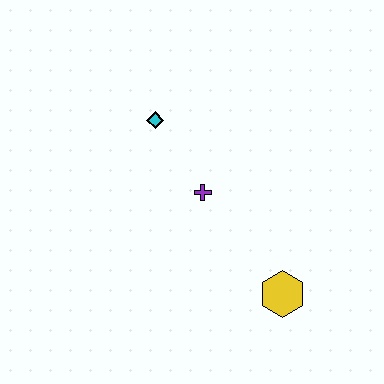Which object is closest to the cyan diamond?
The purple cross is closest to the cyan diamond.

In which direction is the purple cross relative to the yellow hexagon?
The purple cross is above the yellow hexagon.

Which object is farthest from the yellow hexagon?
The cyan diamond is farthest from the yellow hexagon.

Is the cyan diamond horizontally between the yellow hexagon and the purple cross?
No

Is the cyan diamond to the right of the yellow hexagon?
No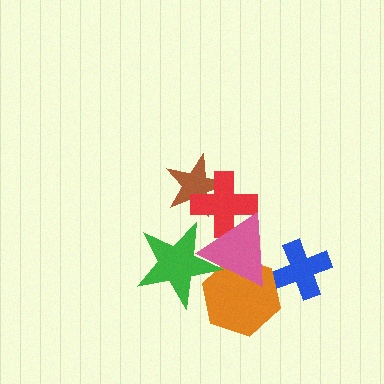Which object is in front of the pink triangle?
The green star is in front of the pink triangle.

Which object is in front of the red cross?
The pink triangle is in front of the red cross.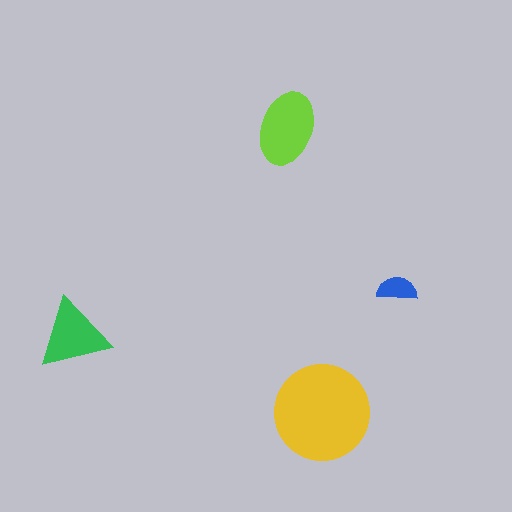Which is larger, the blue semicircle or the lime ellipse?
The lime ellipse.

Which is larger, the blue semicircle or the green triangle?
The green triangle.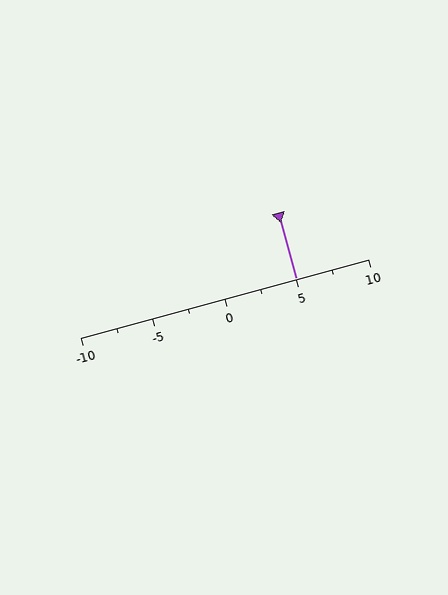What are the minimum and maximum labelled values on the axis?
The axis runs from -10 to 10.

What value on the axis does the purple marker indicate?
The marker indicates approximately 5.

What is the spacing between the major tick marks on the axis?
The major ticks are spaced 5 apart.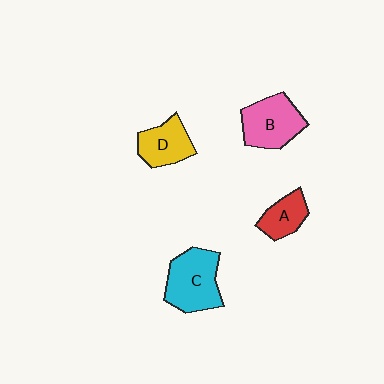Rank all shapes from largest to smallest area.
From largest to smallest: C (cyan), B (pink), D (yellow), A (red).